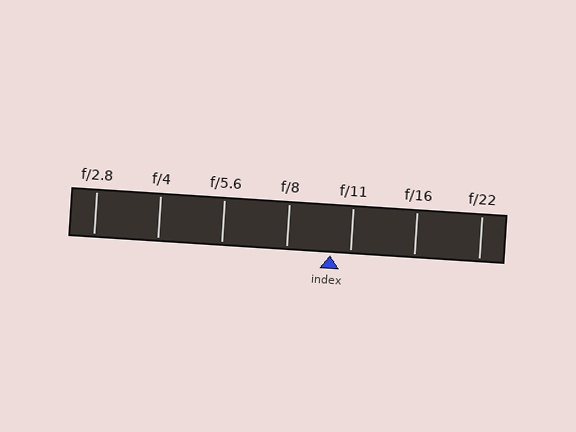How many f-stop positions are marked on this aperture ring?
There are 7 f-stop positions marked.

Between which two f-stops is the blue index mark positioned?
The index mark is between f/8 and f/11.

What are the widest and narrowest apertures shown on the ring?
The widest aperture shown is f/2.8 and the narrowest is f/22.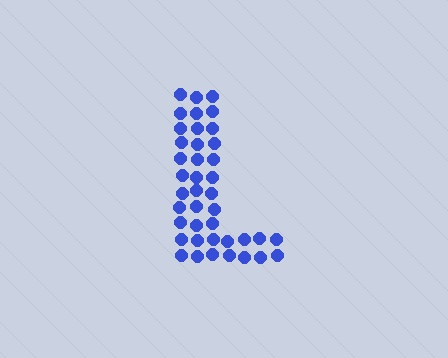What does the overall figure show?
The overall figure shows the letter L.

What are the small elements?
The small elements are circles.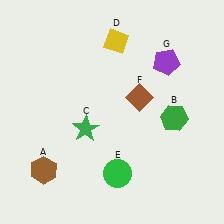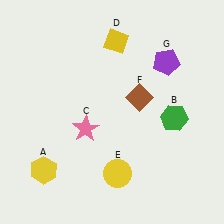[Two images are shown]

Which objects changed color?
A changed from brown to yellow. C changed from green to pink. E changed from green to yellow.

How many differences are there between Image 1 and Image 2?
There are 3 differences between the two images.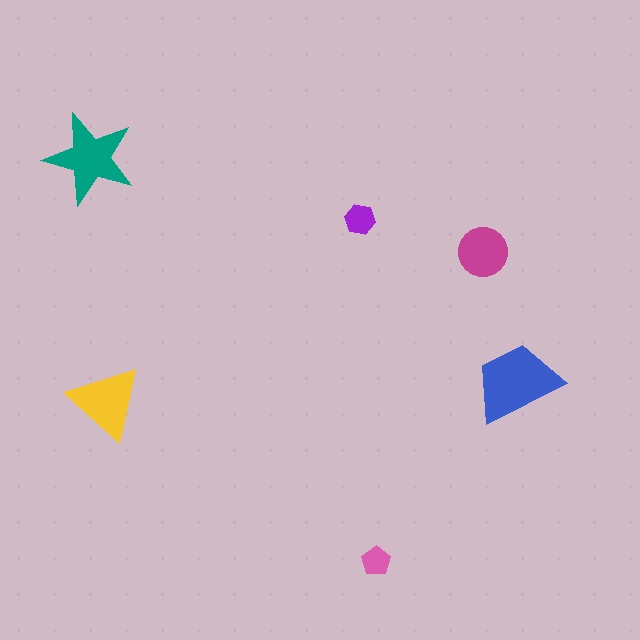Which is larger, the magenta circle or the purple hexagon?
The magenta circle.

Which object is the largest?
The blue trapezoid.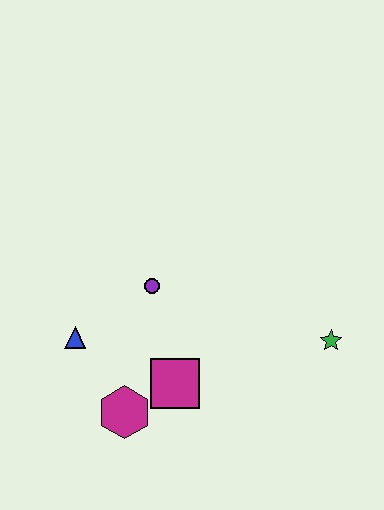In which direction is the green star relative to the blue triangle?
The green star is to the right of the blue triangle.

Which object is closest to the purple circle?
The blue triangle is closest to the purple circle.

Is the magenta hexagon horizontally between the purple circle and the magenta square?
No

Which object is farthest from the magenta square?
The green star is farthest from the magenta square.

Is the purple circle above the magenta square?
Yes